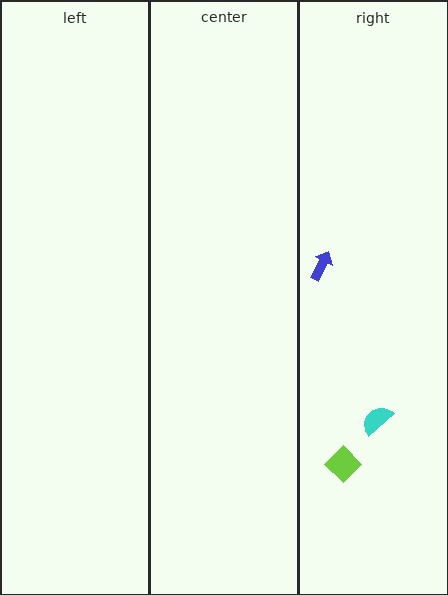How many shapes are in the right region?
3.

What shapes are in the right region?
The lime diamond, the blue arrow, the cyan semicircle.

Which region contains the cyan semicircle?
The right region.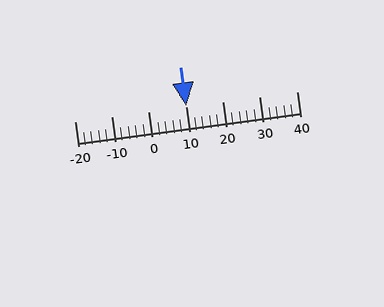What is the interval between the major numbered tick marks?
The major tick marks are spaced 10 units apart.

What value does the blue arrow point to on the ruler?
The blue arrow points to approximately 10.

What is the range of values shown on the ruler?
The ruler shows values from -20 to 40.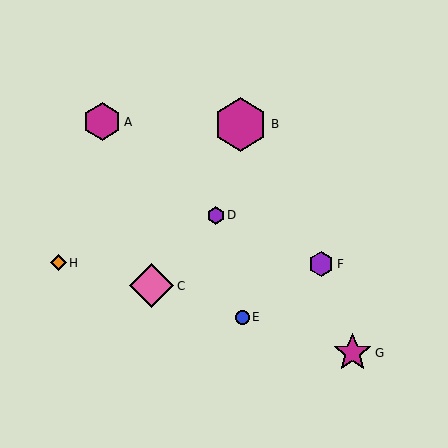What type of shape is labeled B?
Shape B is a magenta hexagon.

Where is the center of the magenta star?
The center of the magenta star is at (353, 353).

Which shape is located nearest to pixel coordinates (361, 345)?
The magenta star (labeled G) at (353, 353) is nearest to that location.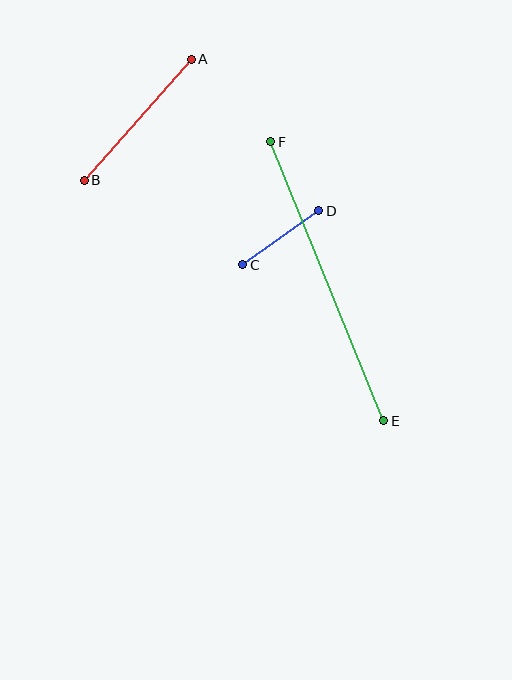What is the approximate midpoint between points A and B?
The midpoint is at approximately (138, 120) pixels.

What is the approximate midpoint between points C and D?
The midpoint is at approximately (281, 238) pixels.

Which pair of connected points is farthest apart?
Points E and F are farthest apart.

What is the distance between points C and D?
The distance is approximately 93 pixels.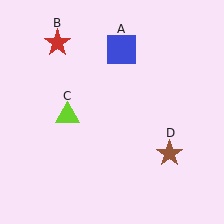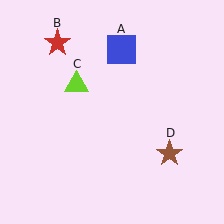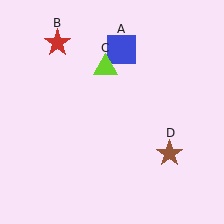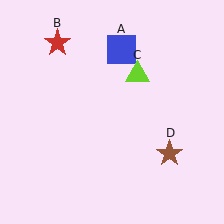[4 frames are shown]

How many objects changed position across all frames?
1 object changed position: lime triangle (object C).